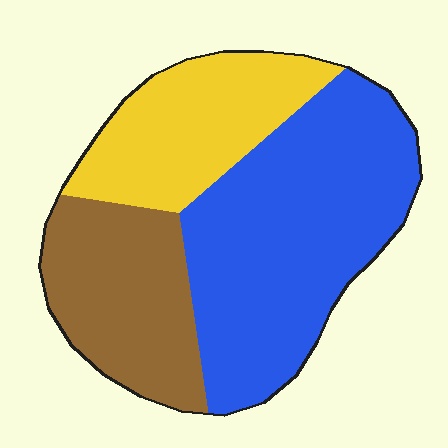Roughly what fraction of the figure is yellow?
Yellow covers 25% of the figure.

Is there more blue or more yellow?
Blue.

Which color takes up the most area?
Blue, at roughly 50%.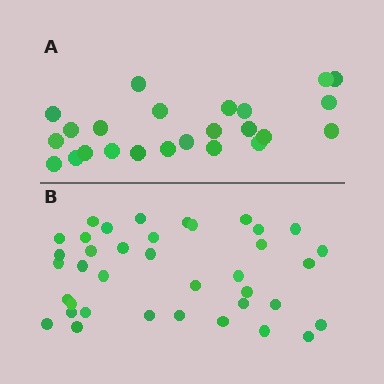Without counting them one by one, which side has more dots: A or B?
Region B (the bottom region) has more dots.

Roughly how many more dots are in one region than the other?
Region B has approximately 15 more dots than region A.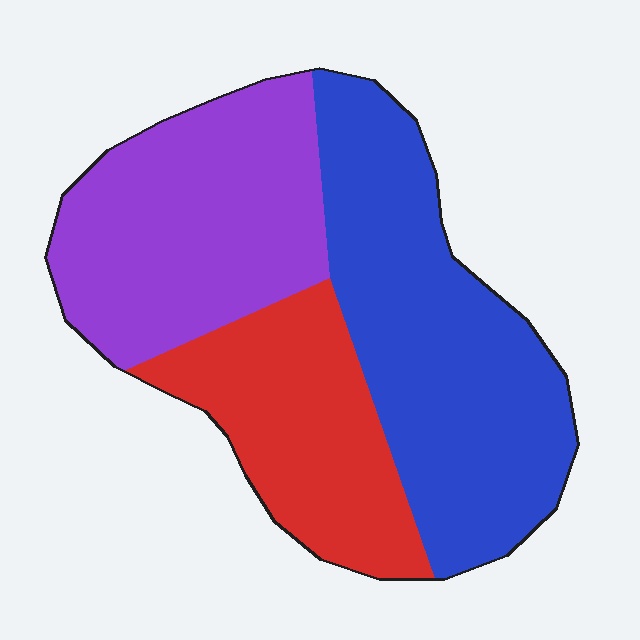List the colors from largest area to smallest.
From largest to smallest: blue, purple, red.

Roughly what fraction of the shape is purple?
Purple takes up about one third (1/3) of the shape.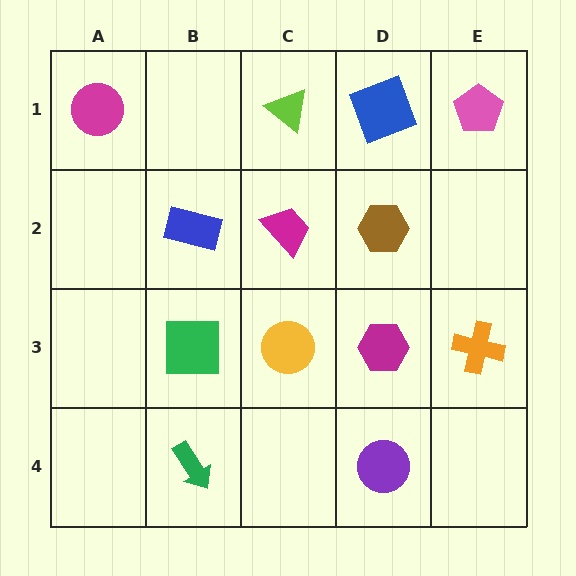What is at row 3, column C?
A yellow circle.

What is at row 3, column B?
A green square.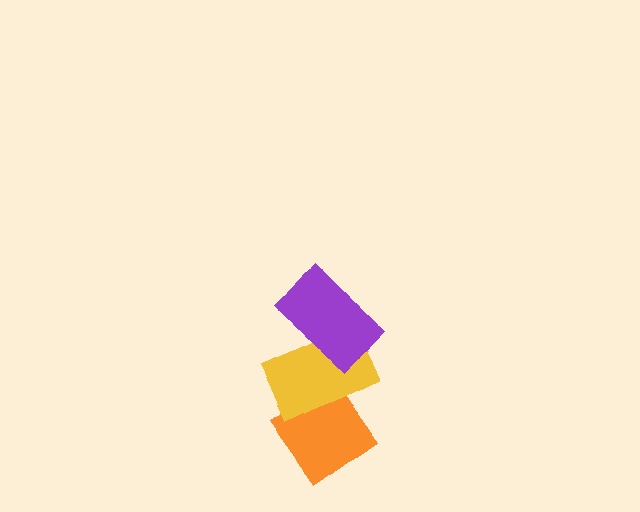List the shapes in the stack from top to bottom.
From top to bottom: the purple rectangle, the yellow rectangle, the orange diamond.